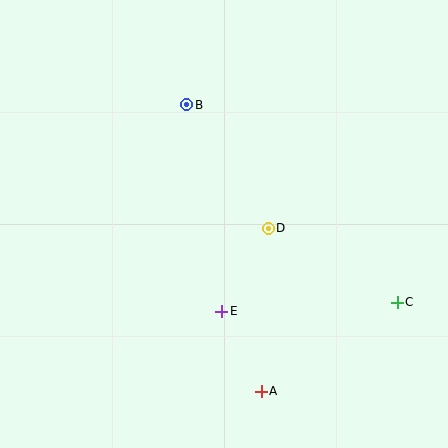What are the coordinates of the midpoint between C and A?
The midpoint between C and A is at (329, 347).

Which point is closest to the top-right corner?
Point B is closest to the top-right corner.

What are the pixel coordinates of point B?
Point B is at (187, 105).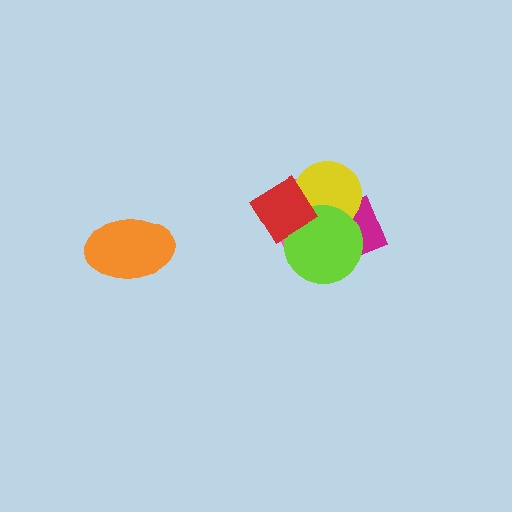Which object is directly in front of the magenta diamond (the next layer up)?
The yellow circle is directly in front of the magenta diamond.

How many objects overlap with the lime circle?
4 objects overlap with the lime circle.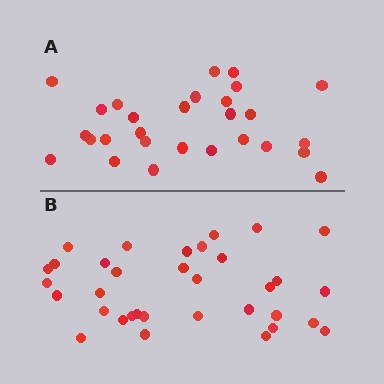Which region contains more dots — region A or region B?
Region B (the bottom region) has more dots.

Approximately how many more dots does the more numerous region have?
Region B has about 6 more dots than region A.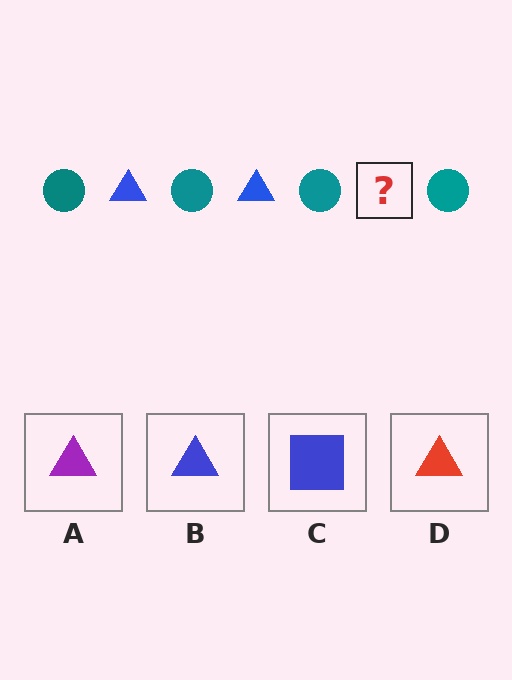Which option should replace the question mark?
Option B.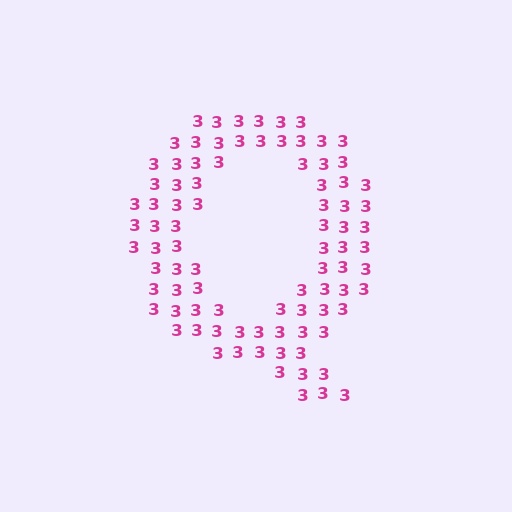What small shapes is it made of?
It is made of small digit 3's.